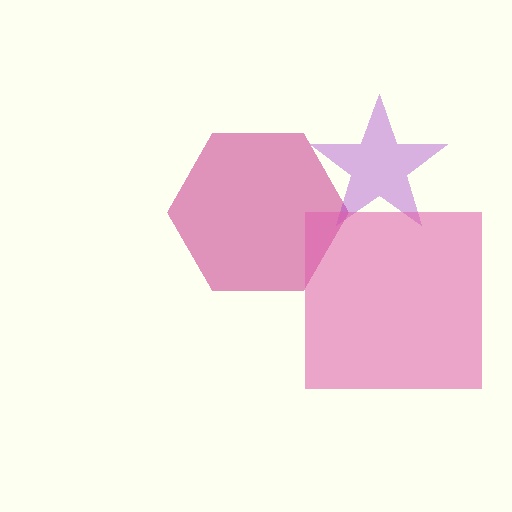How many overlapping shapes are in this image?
There are 3 overlapping shapes in the image.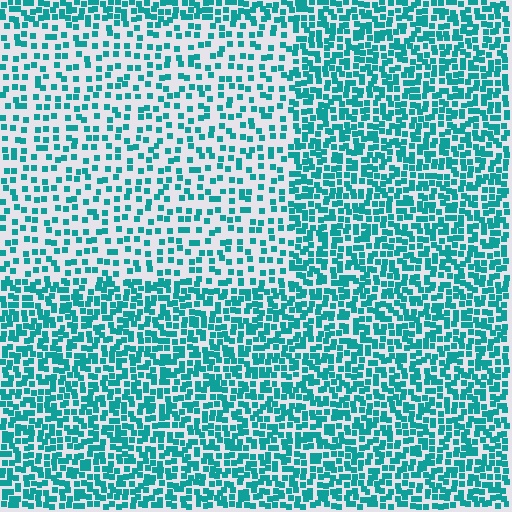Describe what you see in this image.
The image contains small teal elements arranged at two different densities. A rectangle-shaped region is visible where the elements are less densely packed than the surrounding area.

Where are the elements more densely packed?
The elements are more densely packed outside the rectangle boundary.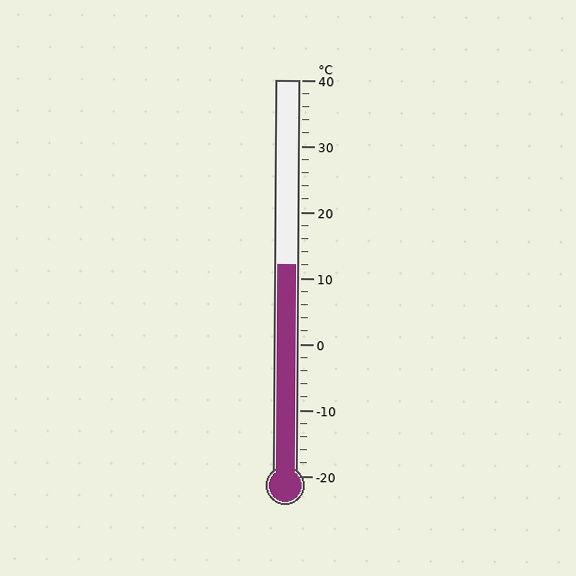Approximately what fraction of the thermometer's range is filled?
The thermometer is filled to approximately 55% of its range.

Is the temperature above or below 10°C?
The temperature is above 10°C.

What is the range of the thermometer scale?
The thermometer scale ranges from -20°C to 40°C.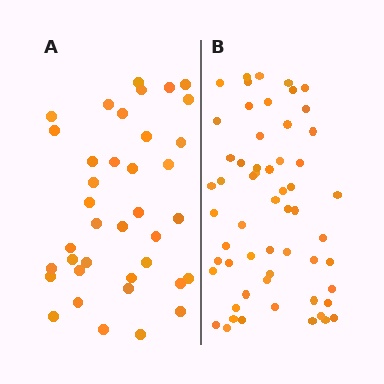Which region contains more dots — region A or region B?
Region B (the right region) has more dots.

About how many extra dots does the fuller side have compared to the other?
Region B has approximately 20 more dots than region A.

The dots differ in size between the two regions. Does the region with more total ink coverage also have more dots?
No. Region A has more total ink coverage because its dots are larger, but region B actually contains more individual dots. Total area can be misleading — the number of items is what matters here.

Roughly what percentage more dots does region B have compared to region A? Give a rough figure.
About 55% more.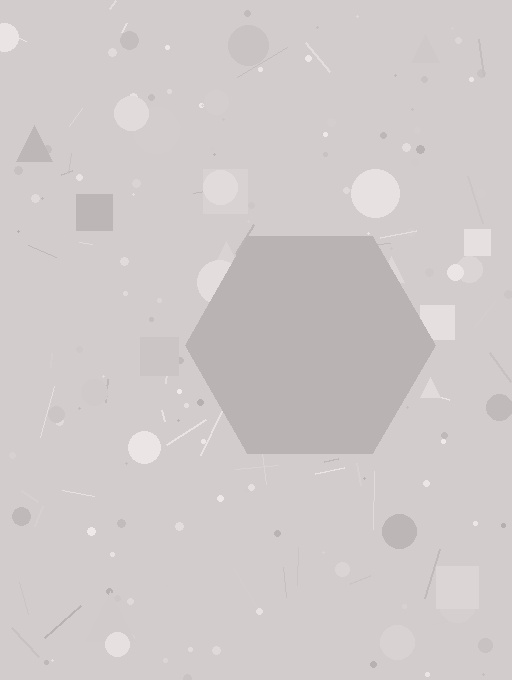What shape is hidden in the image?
A hexagon is hidden in the image.